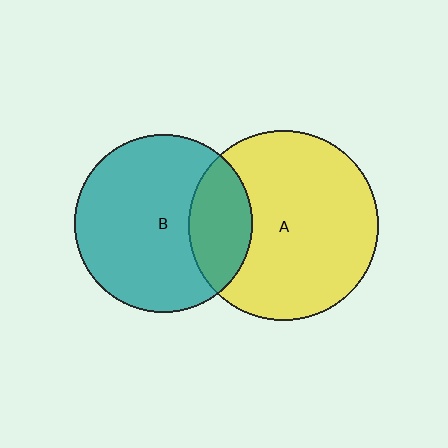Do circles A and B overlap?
Yes.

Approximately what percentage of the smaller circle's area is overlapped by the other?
Approximately 25%.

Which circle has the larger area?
Circle A (yellow).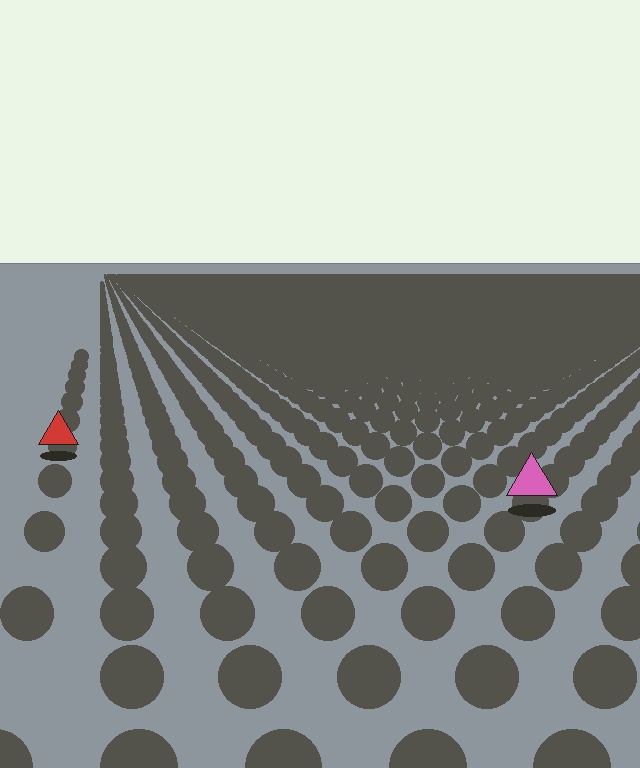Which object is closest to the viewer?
The pink triangle is closest. The texture marks near it are larger and more spread out.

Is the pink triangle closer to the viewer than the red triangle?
Yes. The pink triangle is closer — you can tell from the texture gradient: the ground texture is coarser near it.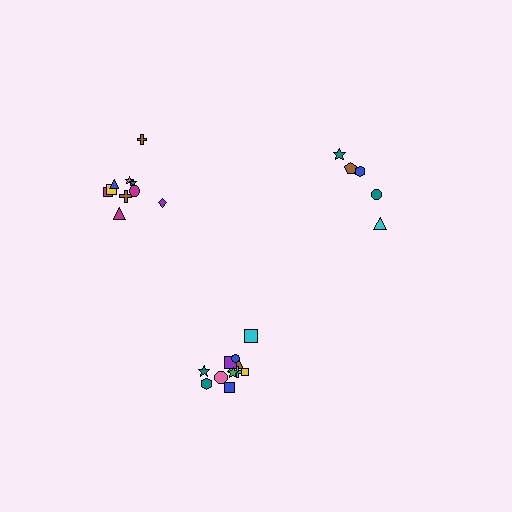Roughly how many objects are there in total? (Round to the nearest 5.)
Roughly 25 objects in total.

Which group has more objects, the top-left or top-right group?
The top-left group.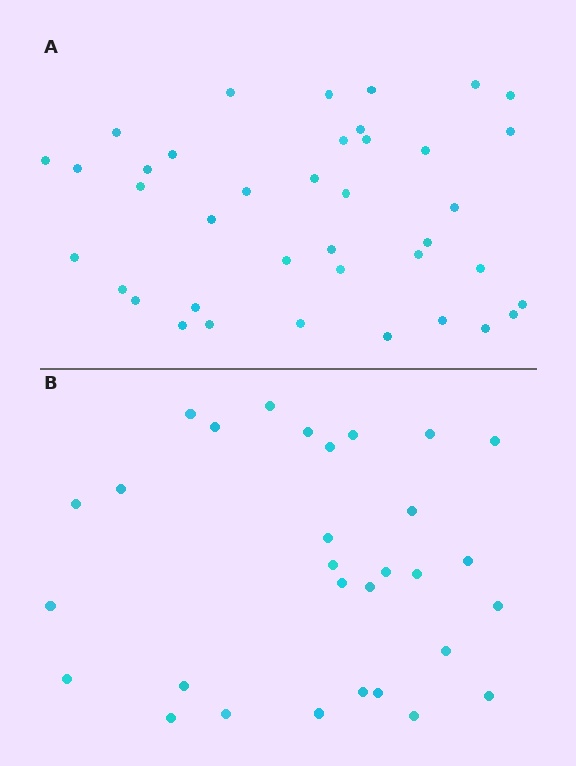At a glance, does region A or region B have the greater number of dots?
Region A (the top region) has more dots.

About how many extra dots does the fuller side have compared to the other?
Region A has roughly 8 or so more dots than region B.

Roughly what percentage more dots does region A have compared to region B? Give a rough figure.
About 30% more.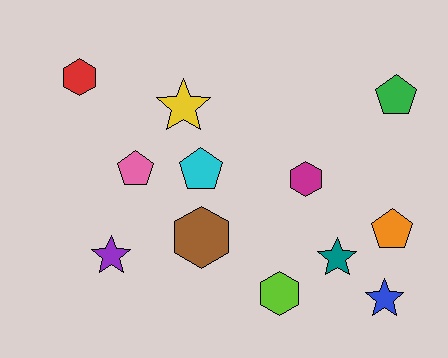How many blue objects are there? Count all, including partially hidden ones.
There is 1 blue object.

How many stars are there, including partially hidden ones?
There are 4 stars.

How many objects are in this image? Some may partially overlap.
There are 12 objects.